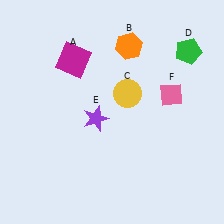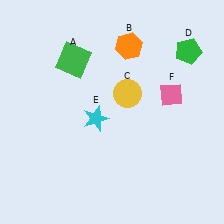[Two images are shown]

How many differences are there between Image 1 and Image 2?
There are 2 differences between the two images.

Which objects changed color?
A changed from magenta to green. E changed from purple to cyan.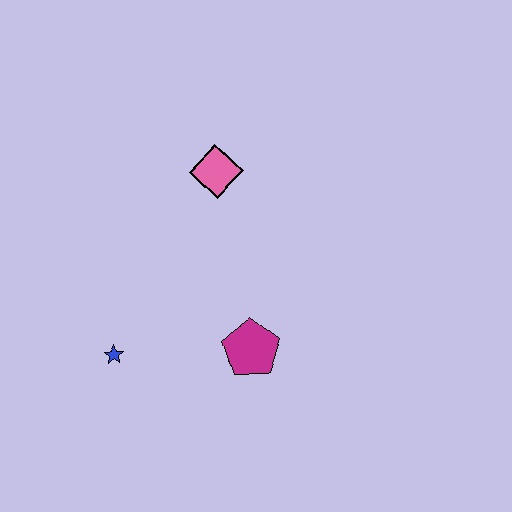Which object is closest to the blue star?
The magenta pentagon is closest to the blue star.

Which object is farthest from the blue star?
The pink diamond is farthest from the blue star.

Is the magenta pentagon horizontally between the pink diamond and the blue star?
No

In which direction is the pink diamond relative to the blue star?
The pink diamond is above the blue star.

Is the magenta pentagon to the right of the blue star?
Yes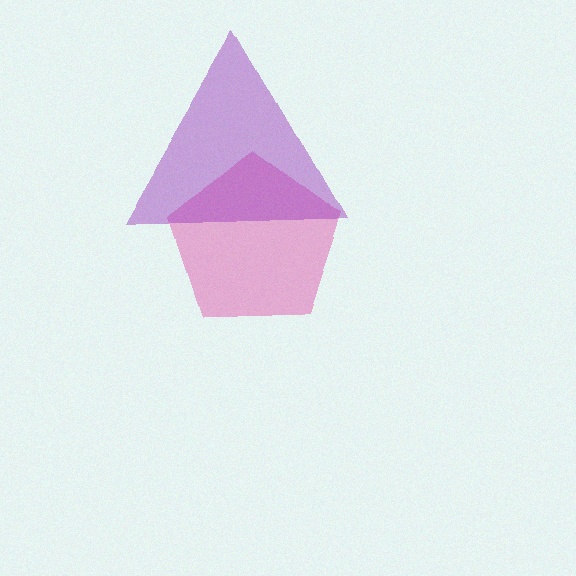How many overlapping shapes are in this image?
There are 2 overlapping shapes in the image.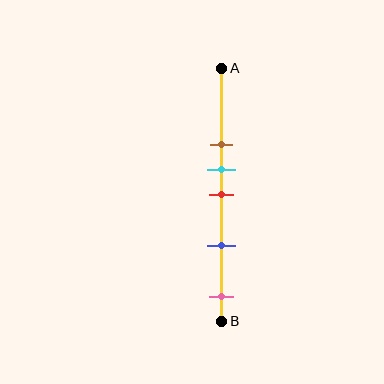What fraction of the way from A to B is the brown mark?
The brown mark is approximately 30% (0.3) of the way from A to B.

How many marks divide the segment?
There are 5 marks dividing the segment.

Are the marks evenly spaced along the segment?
No, the marks are not evenly spaced.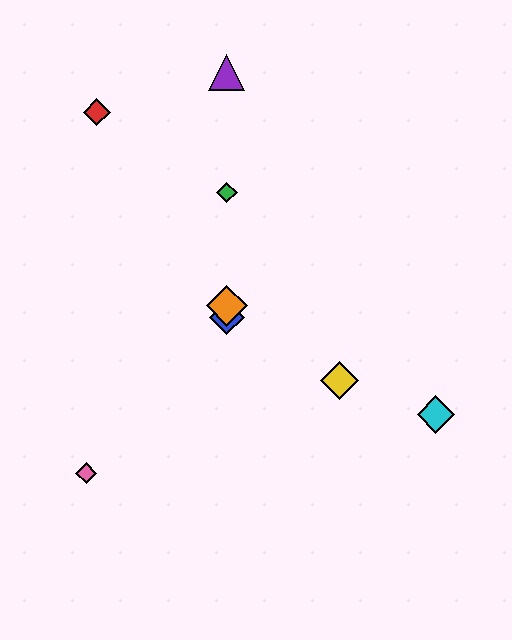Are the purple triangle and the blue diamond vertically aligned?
Yes, both are at x≈227.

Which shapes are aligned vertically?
The blue diamond, the green diamond, the purple triangle, the orange diamond are aligned vertically.